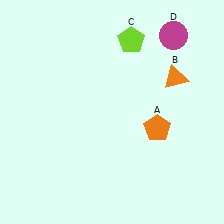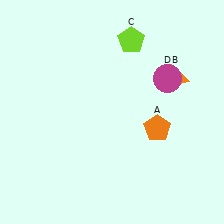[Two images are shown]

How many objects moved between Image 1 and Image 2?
1 object moved between the two images.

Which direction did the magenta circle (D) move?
The magenta circle (D) moved down.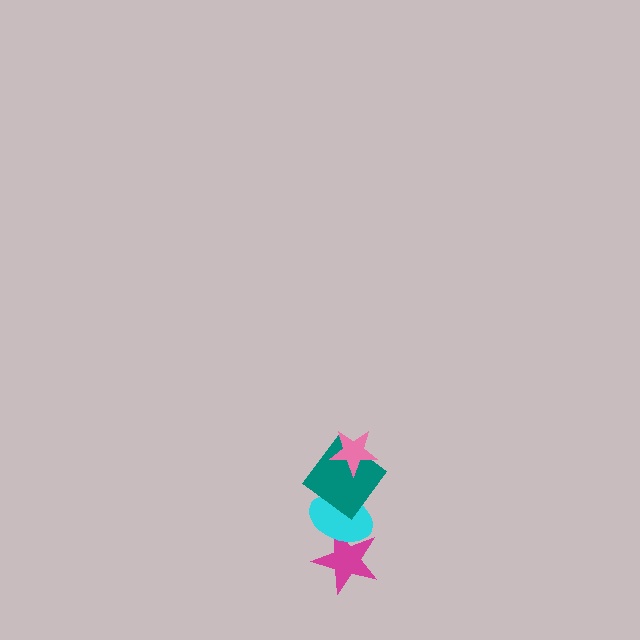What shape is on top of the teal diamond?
The pink star is on top of the teal diamond.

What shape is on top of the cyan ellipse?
The teal diamond is on top of the cyan ellipse.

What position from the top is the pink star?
The pink star is 1st from the top.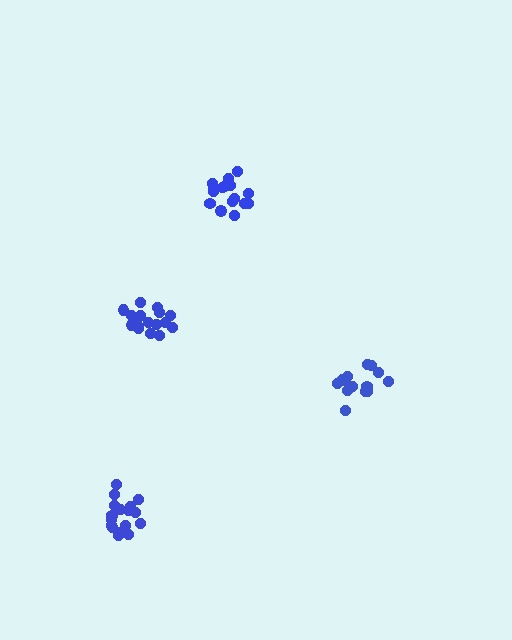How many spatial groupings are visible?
There are 4 spatial groupings.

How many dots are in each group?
Group 1: 14 dots, Group 2: 17 dots, Group 3: 18 dots, Group 4: 17 dots (66 total).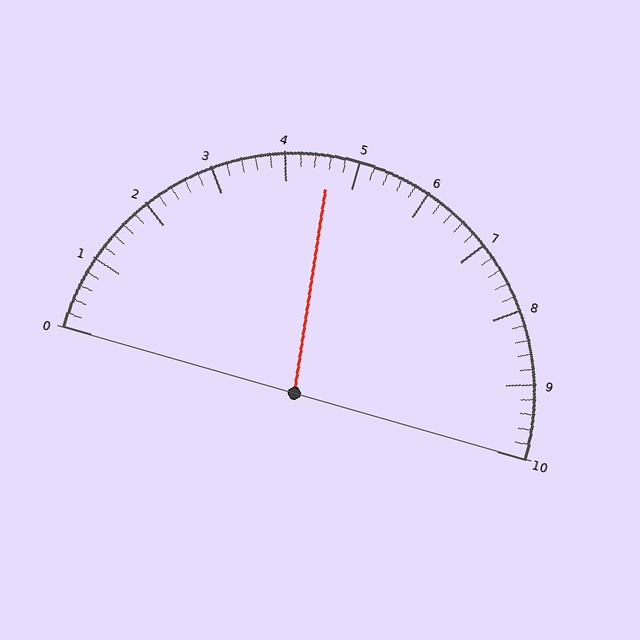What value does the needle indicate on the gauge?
The needle indicates approximately 4.6.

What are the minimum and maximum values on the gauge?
The gauge ranges from 0 to 10.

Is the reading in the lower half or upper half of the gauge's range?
The reading is in the lower half of the range (0 to 10).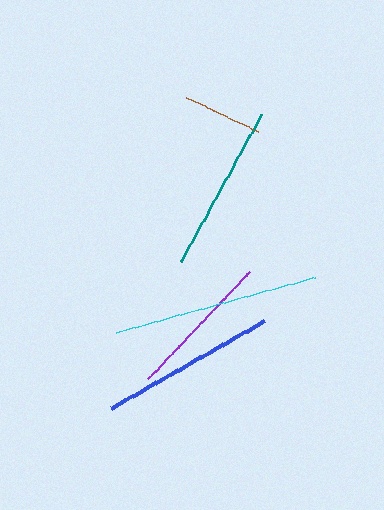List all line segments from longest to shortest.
From longest to shortest: cyan, blue, teal, purple, brown.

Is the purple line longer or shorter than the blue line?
The blue line is longer than the purple line.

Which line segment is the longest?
The cyan line is the longest at approximately 206 pixels.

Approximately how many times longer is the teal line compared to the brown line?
The teal line is approximately 2.1 times the length of the brown line.